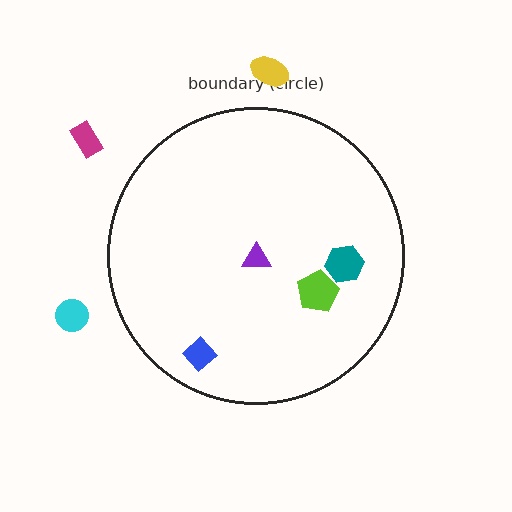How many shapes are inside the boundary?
4 inside, 3 outside.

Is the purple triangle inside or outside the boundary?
Inside.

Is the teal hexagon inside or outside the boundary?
Inside.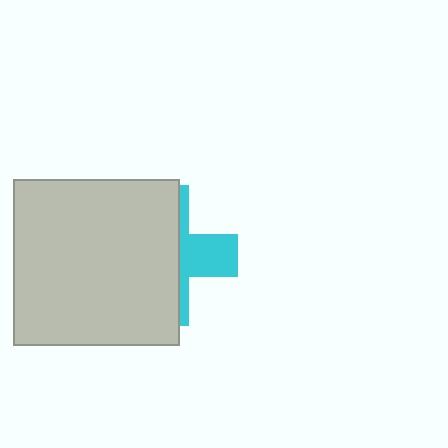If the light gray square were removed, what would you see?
You would see the complete cyan cross.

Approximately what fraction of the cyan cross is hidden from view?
Roughly 66% of the cyan cross is hidden behind the light gray square.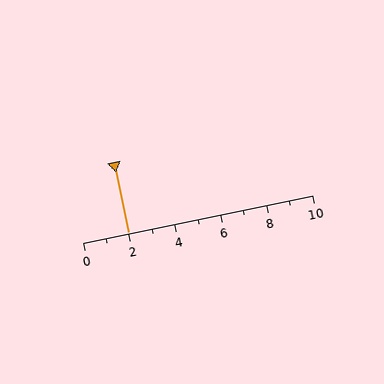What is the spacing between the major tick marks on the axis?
The major ticks are spaced 2 apart.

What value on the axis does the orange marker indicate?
The marker indicates approximately 2.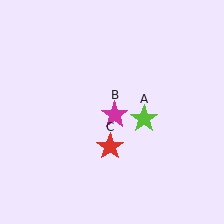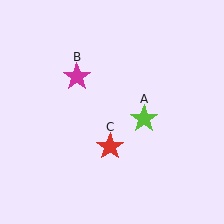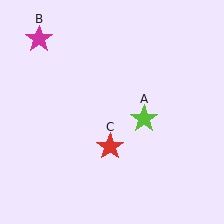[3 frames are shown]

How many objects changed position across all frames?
1 object changed position: magenta star (object B).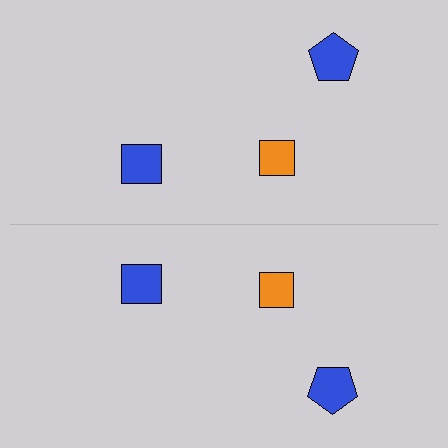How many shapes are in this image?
There are 6 shapes in this image.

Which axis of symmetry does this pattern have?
The pattern has a horizontal axis of symmetry running through the center of the image.